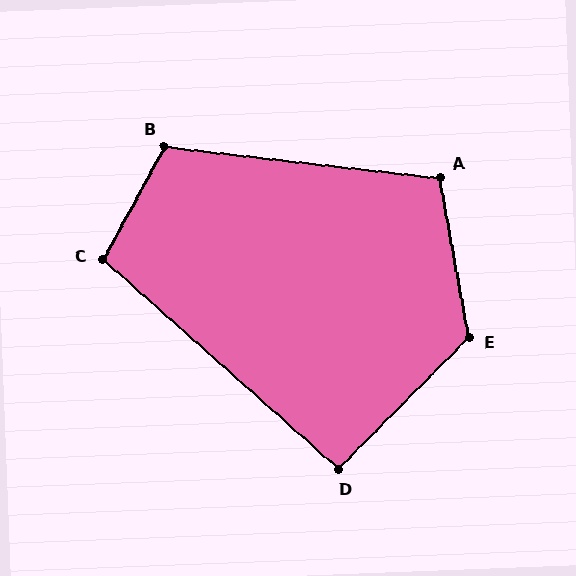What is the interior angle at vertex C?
Approximately 103 degrees (obtuse).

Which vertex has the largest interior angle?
E, at approximately 125 degrees.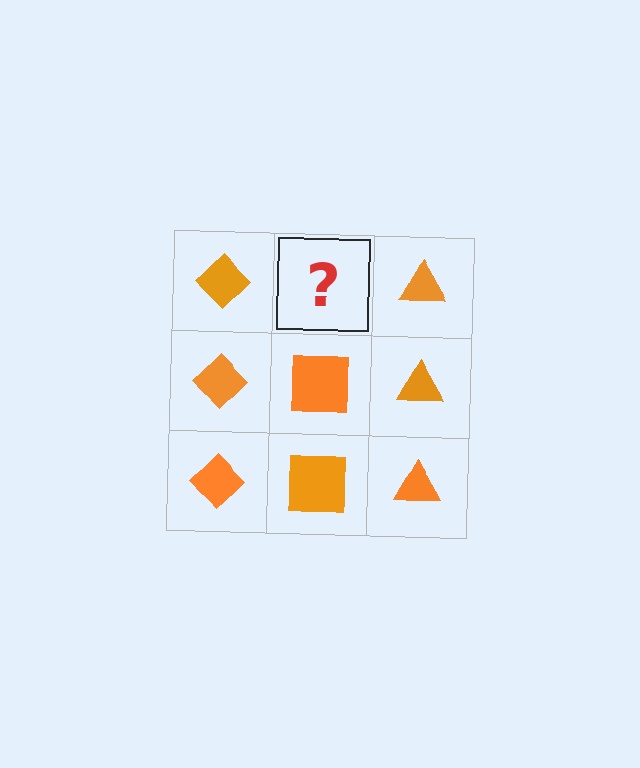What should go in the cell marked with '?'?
The missing cell should contain an orange square.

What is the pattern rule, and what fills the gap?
The rule is that each column has a consistent shape. The gap should be filled with an orange square.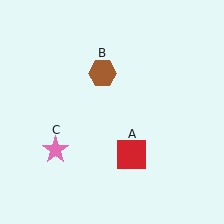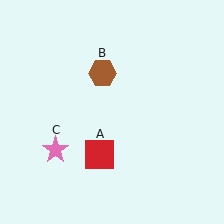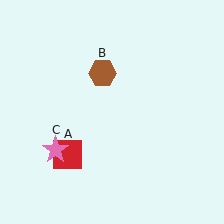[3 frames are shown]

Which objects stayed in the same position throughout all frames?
Brown hexagon (object B) and pink star (object C) remained stationary.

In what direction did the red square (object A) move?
The red square (object A) moved left.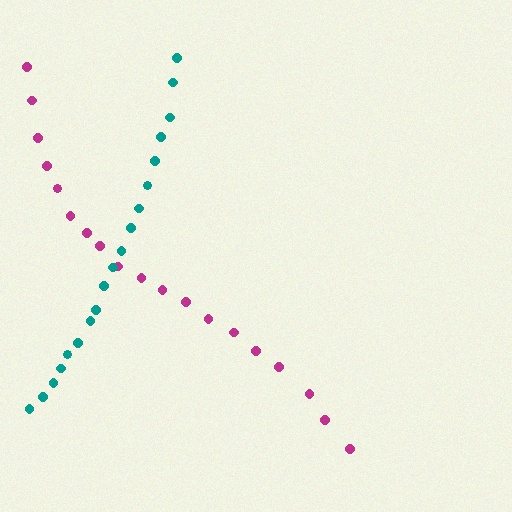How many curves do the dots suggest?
There are 2 distinct paths.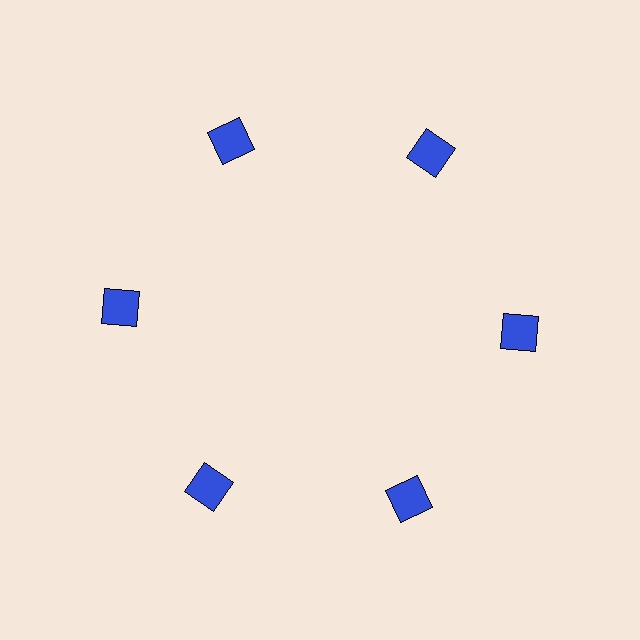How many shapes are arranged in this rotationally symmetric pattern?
There are 6 shapes, arranged in 6 groups of 1.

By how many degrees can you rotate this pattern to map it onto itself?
The pattern maps onto itself every 60 degrees of rotation.